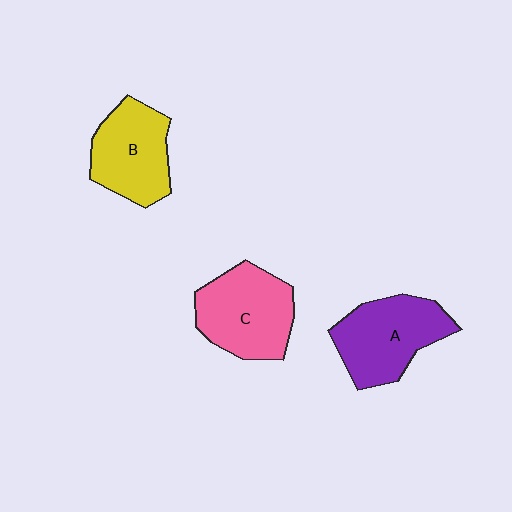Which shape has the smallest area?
Shape B (yellow).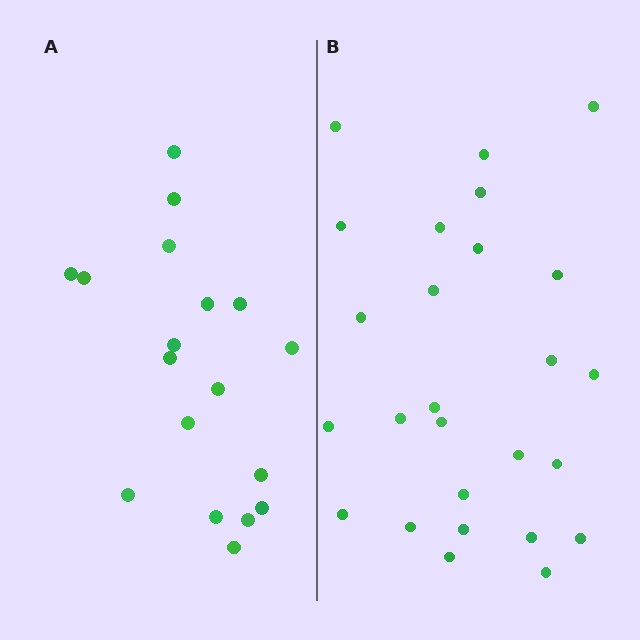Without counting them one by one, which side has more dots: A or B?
Region B (the right region) has more dots.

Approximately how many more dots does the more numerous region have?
Region B has roughly 8 or so more dots than region A.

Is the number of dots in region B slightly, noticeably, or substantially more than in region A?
Region B has noticeably more, but not dramatically so. The ratio is roughly 1.4 to 1.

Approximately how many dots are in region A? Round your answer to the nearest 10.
About 20 dots. (The exact count is 18, which rounds to 20.)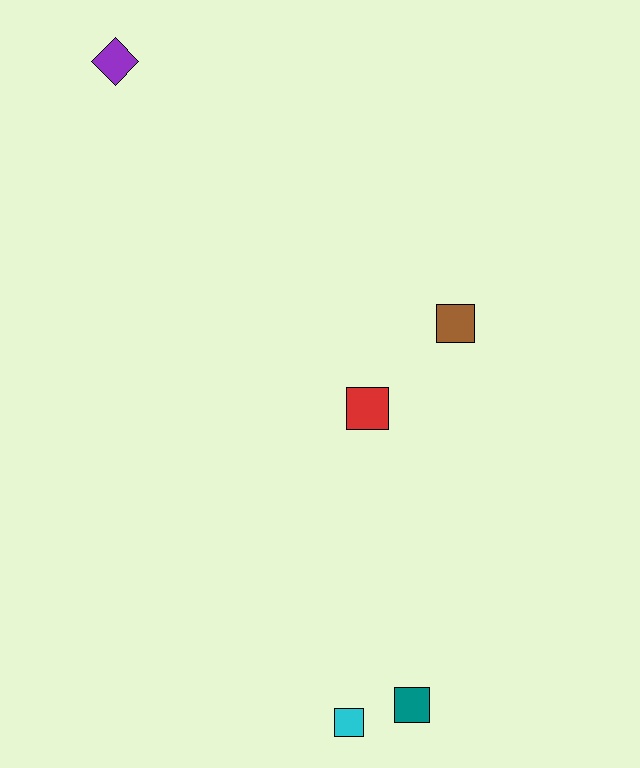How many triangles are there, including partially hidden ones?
There are no triangles.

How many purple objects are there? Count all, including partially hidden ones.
There is 1 purple object.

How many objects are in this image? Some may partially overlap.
There are 5 objects.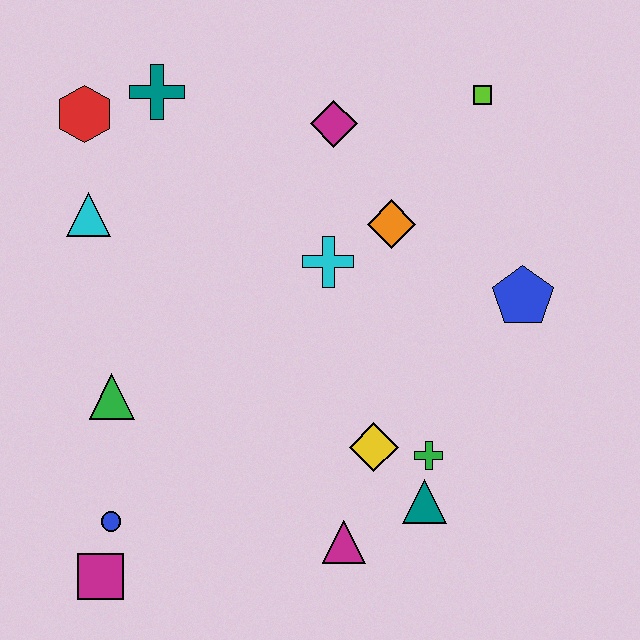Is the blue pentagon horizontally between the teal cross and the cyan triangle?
No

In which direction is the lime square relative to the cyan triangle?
The lime square is to the right of the cyan triangle.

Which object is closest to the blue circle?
The magenta square is closest to the blue circle.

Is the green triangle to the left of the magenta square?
No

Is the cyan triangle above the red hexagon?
No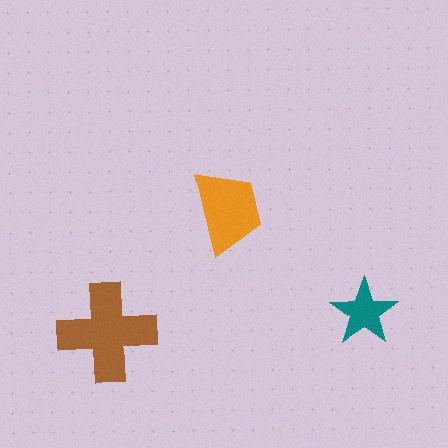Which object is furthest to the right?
The teal star is rightmost.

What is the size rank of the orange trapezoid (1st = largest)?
2nd.